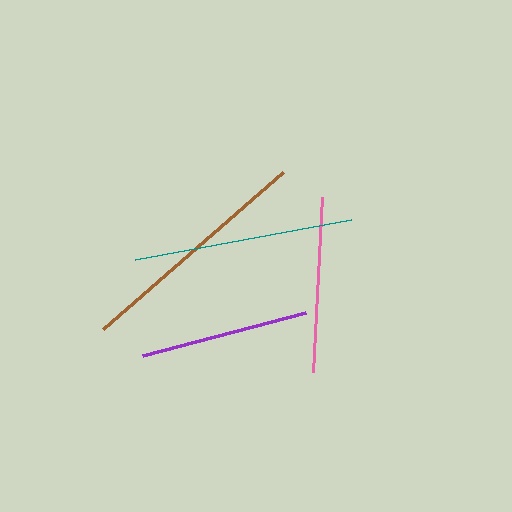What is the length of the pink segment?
The pink segment is approximately 174 pixels long.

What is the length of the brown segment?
The brown segment is approximately 239 pixels long.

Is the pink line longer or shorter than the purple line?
The pink line is longer than the purple line.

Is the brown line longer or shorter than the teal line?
The brown line is longer than the teal line.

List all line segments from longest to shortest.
From longest to shortest: brown, teal, pink, purple.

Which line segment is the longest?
The brown line is the longest at approximately 239 pixels.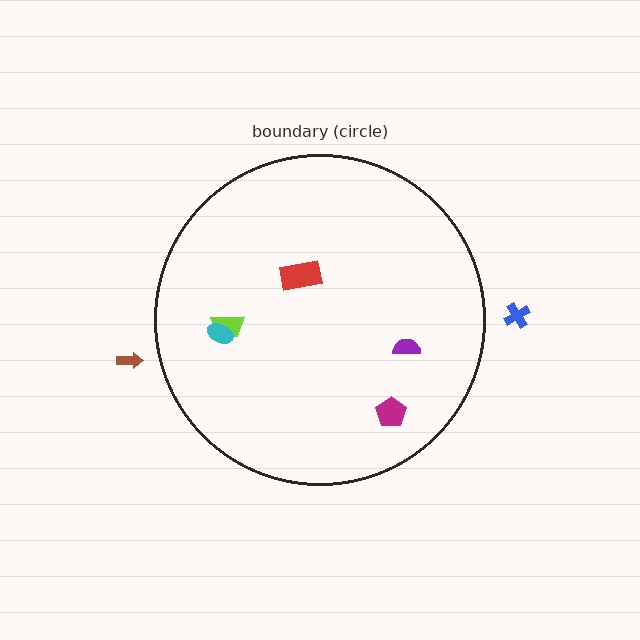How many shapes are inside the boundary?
5 inside, 2 outside.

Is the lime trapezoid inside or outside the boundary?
Inside.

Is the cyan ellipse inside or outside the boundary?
Inside.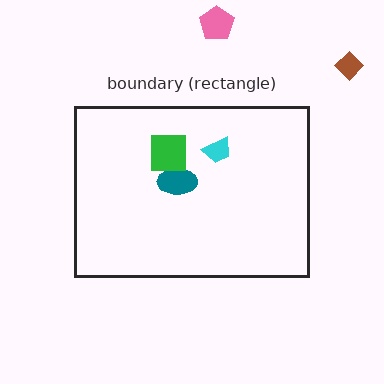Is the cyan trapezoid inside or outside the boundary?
Inside.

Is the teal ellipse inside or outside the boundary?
Inside.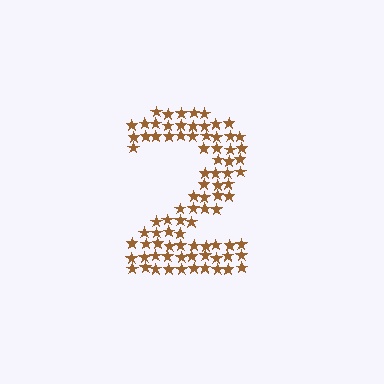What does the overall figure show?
The overall figure shows the digit 2.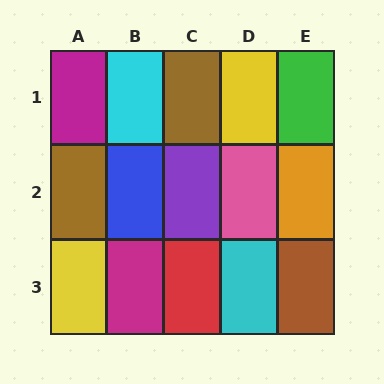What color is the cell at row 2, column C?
Purple.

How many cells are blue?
1 cell is blue.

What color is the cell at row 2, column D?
Pink.